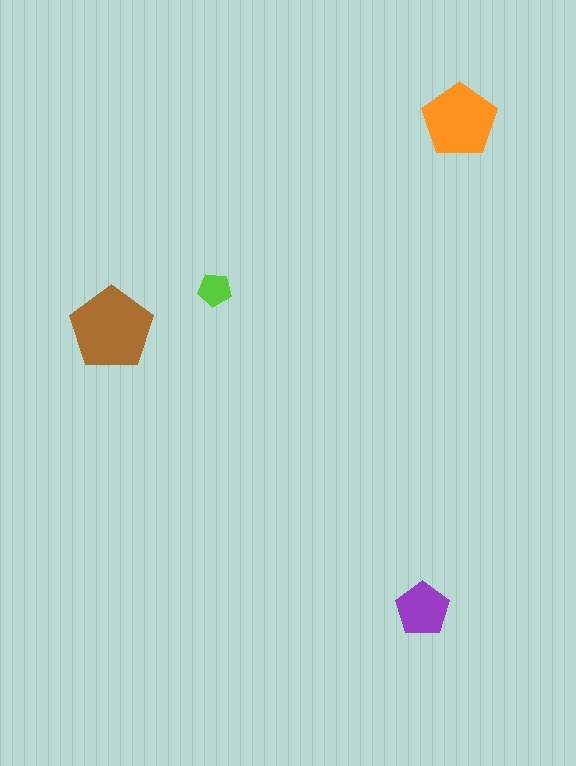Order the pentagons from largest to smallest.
the brown one, the orange one, the purple one, the lime one.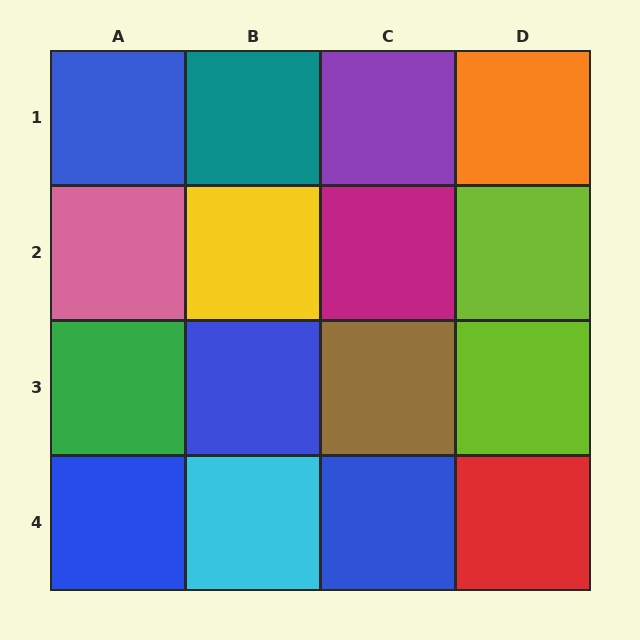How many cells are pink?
1 cell is pink.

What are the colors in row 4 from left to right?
Blue, cyan, blue, red.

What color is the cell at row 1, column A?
Blue.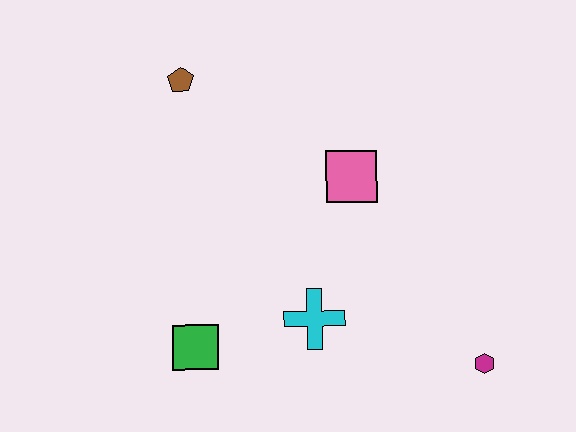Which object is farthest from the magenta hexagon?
The brown pentagon is farthest from the magenta hexagon.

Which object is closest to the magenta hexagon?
The cyan cross is closest to the magenta hexagon.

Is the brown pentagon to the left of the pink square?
Yes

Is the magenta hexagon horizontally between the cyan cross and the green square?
No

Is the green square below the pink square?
Yes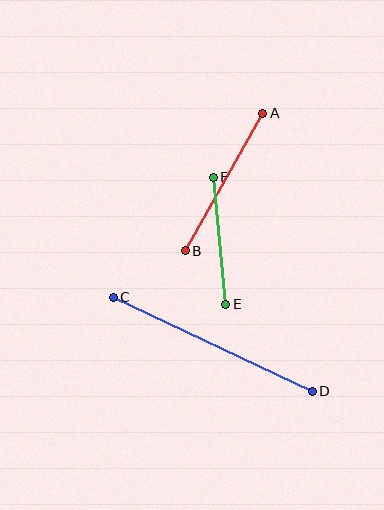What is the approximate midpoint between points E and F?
The midpoint is at approximately (219, 241) pixels.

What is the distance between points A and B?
The distance is approximately 158 pixels.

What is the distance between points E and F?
The distance is approximately 128 pixels.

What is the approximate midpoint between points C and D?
The midpoint is at approximately (213, 344) pixels.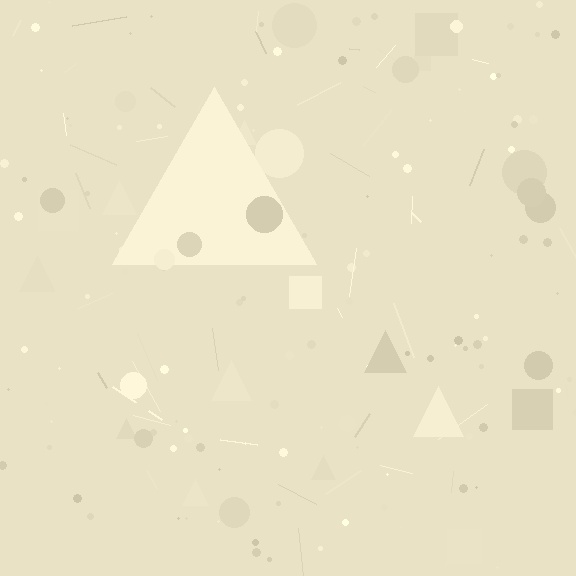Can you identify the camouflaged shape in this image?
The camouflaged shape is a triangle.